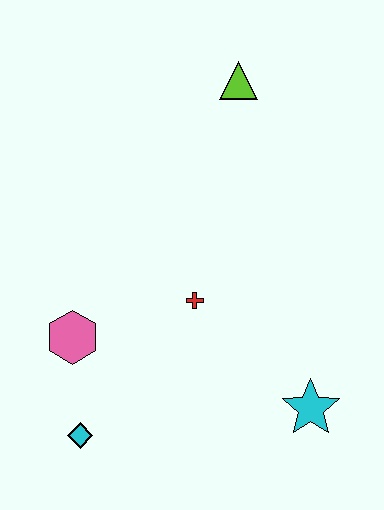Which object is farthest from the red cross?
The lime triangle is farthest from the red cross.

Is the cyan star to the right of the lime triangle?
Yes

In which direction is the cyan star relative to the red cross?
The cyan star is to the right of the red cross.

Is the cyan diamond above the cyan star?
No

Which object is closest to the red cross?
The pink hexagon is closest to the red cross.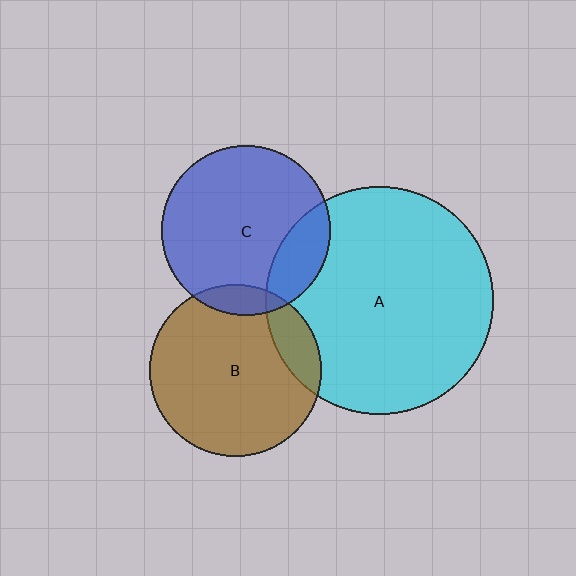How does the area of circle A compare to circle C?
Approximately 1.8 times.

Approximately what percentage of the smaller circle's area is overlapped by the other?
Approximately 15%.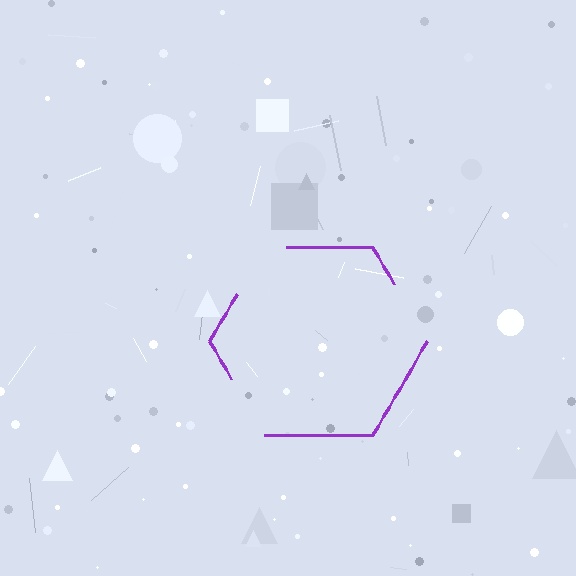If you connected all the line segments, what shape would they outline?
They would outline a hexagon.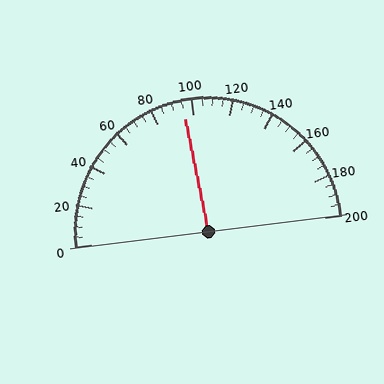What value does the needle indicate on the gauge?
The needle indicates approximately 95.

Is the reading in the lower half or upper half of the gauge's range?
The reading is in the lower half of the range (0 to 200).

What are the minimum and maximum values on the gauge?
The gauge ranges from 0 to 200.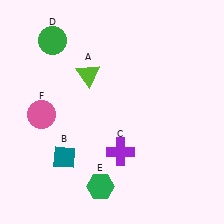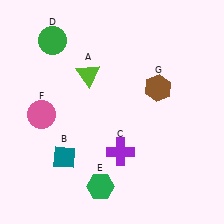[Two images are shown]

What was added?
A brown hexagon (G) was added in Image 2.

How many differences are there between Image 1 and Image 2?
There is 1 difference between the two images.